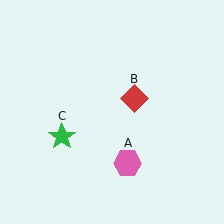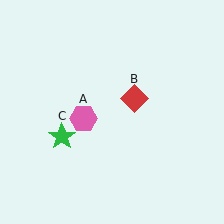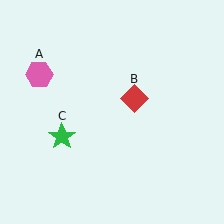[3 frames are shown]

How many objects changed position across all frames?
1 object changed position: pink hexagon (object A).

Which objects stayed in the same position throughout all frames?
Red diamond (object B) and green star (object C) remained stationary.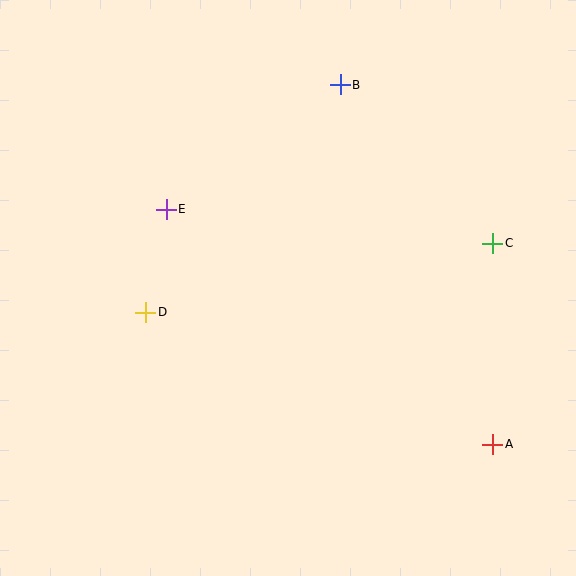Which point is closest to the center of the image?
Point D at (146, 312) is closest to the center.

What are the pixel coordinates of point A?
Point A is at (493, 444).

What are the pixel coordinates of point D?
Point D is at (146, 312).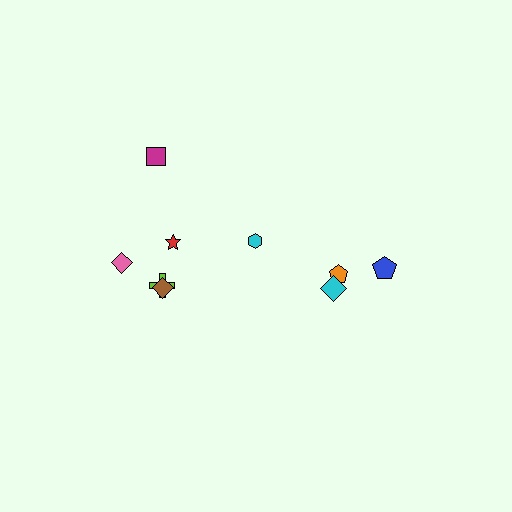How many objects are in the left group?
There are 6 objects.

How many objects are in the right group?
There are 3 objects.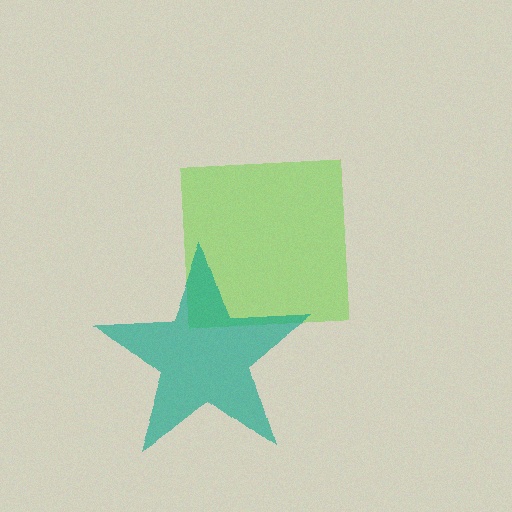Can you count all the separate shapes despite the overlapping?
Yes, there are 2 separate shapes.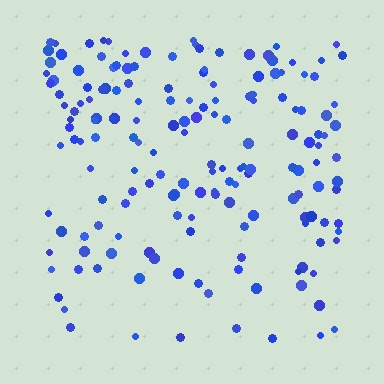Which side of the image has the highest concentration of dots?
The top.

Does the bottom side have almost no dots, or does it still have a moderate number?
Still a moderate number, just noticeably fewer than the top.